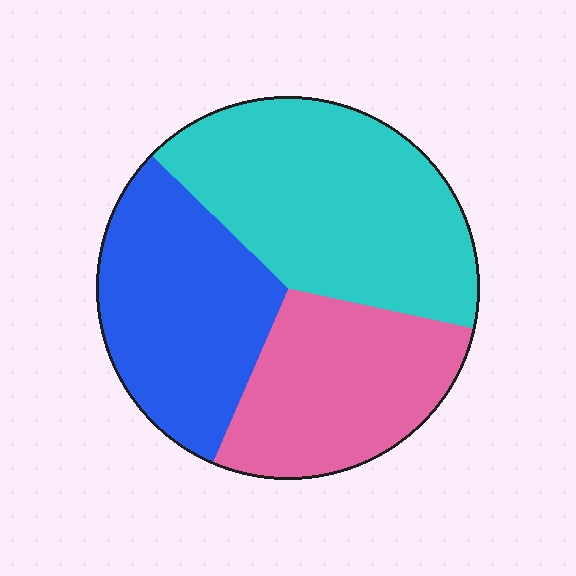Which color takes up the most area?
Cyan, at roughly 40%.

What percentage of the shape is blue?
Blue covers 31% of the shape.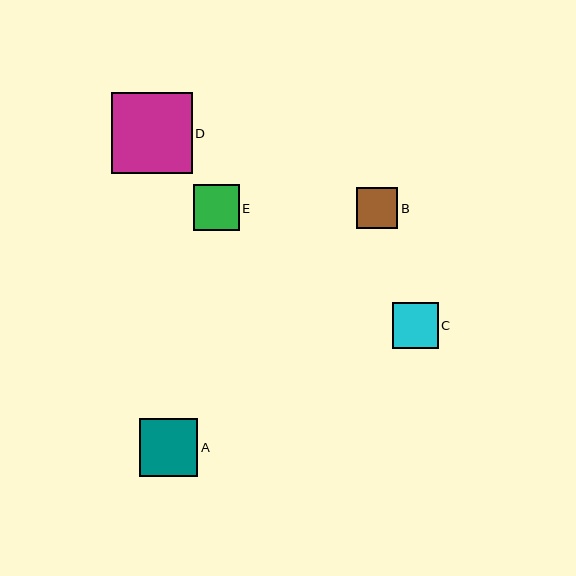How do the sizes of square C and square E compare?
Square C and square E are approximately the same size.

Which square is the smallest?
Square B is the smallest with a size of approximately 41 pixels.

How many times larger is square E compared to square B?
Square E is approximately 1.1 times the size of square B.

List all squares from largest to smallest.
From largest to smallest: D, A, C, E, B.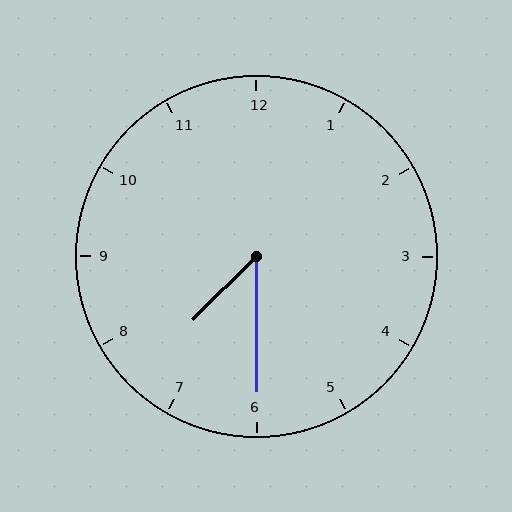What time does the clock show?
7:30.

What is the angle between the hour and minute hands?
Approximately 45 degrees.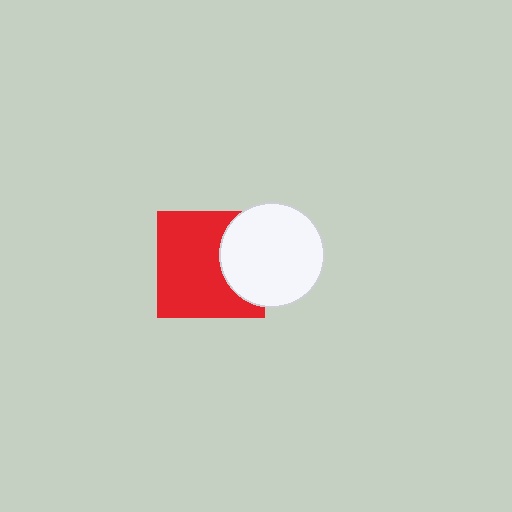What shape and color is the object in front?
The object in front is a white circle.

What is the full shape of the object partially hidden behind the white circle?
The partially hidden object is a red square.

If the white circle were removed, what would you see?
You would see the complete red square.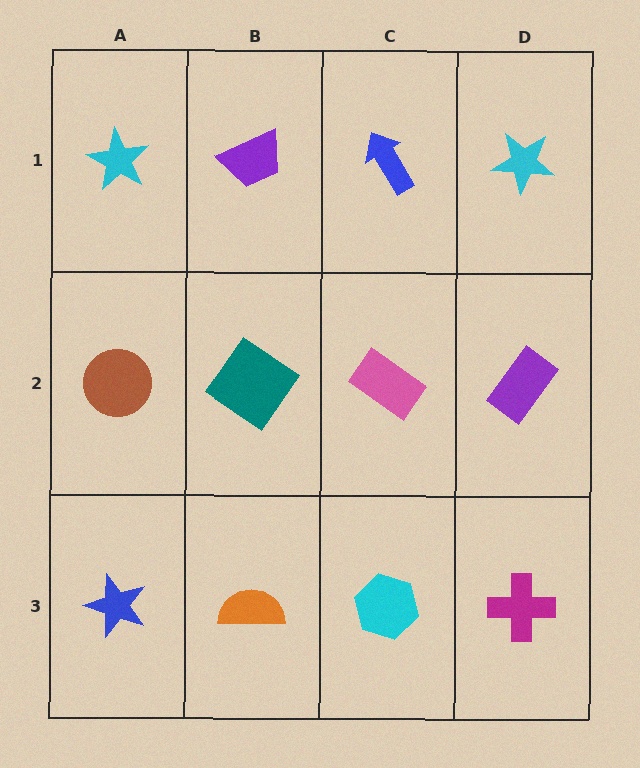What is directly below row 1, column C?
A pink rectangle.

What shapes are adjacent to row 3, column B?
A teal diamond (row 2, column B), a blue star (row 3, column A), a cyan hexagon (row 3, column C).